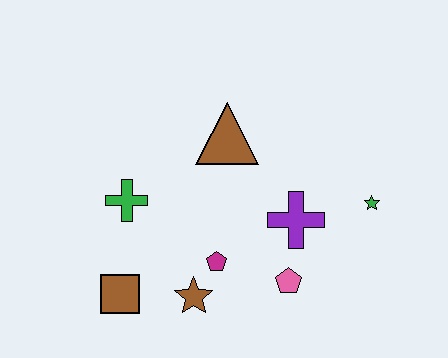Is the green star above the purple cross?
Yes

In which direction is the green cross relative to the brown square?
The green cross is above the brown square.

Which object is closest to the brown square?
The brown star is closest to the brown square.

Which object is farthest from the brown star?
The green star is farthest from the brown star.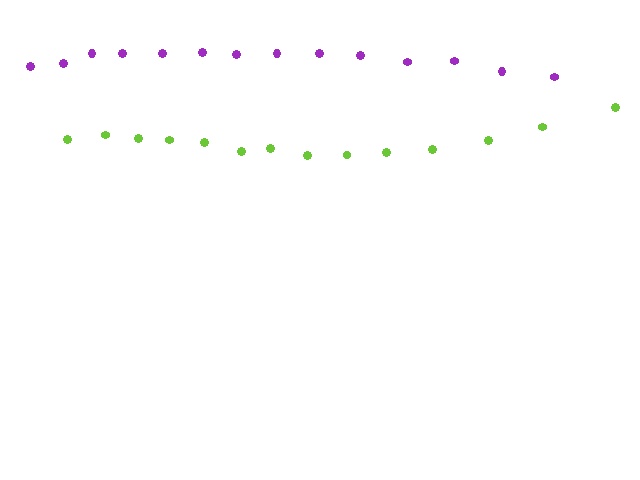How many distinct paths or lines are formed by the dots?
There are 2 distinct paths.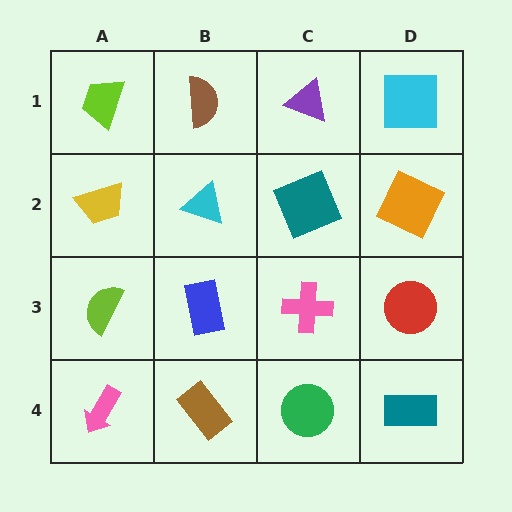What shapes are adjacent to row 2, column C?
A purple triangle (row 1, column C), a pink cross (row 3, column C), a cyan triangle (row 2, column B), an orange square (row 2, column D).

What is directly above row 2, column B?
A brown semicircle.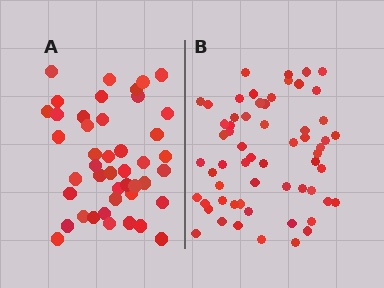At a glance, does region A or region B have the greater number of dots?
Region B (the right region) has more dots.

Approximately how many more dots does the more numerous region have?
Region B has approximately 15 more dots than region A.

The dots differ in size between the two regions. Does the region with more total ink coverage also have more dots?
No. Region A has more total ink coverage because its dots are larger, but region B actually contains more individual dots. Total area can be misleading — the number of items is what matters here.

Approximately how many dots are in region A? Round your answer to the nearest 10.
About 40 dots. (The exact count is 44, which rounds to 40.)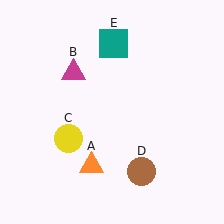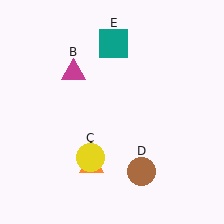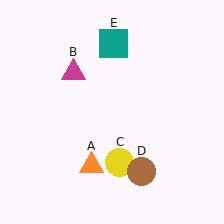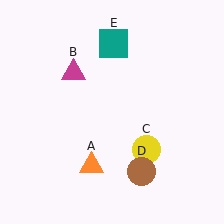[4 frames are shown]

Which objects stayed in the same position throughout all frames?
Orange triangle (object A) and magenta triangle (object B) and brown circle (object D) and teal square (object E) remained stationary.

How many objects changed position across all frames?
1 object changed position: yellow circle (object C).